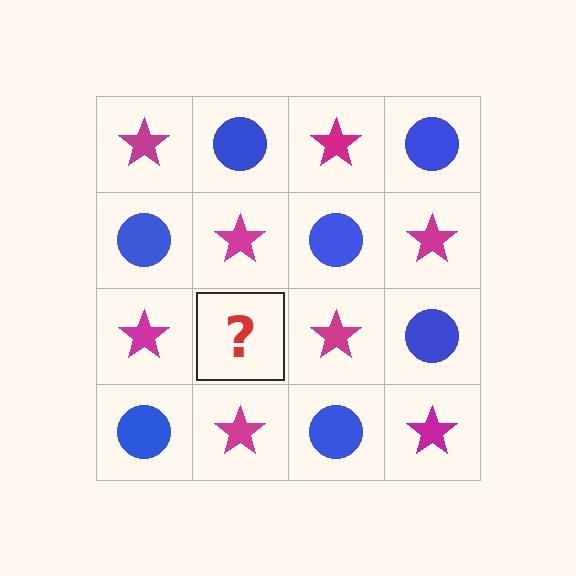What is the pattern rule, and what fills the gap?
The rule is that it alternates magenta star and blue circle in a checkerboard pattern. The gap should be filled with a blue circle.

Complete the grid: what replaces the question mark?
The question mark should be replaced with a blue circle.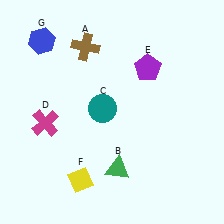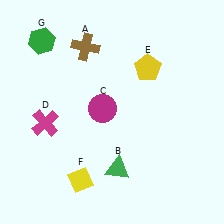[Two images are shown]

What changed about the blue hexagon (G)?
In Image 1, G is blue. In Image 2, it changed to green.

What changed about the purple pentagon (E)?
In Image 1, E is purple. In Image 2, it changed to yellow.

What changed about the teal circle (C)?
In Image 1, C is teal. In Image 2, it changed to magenta.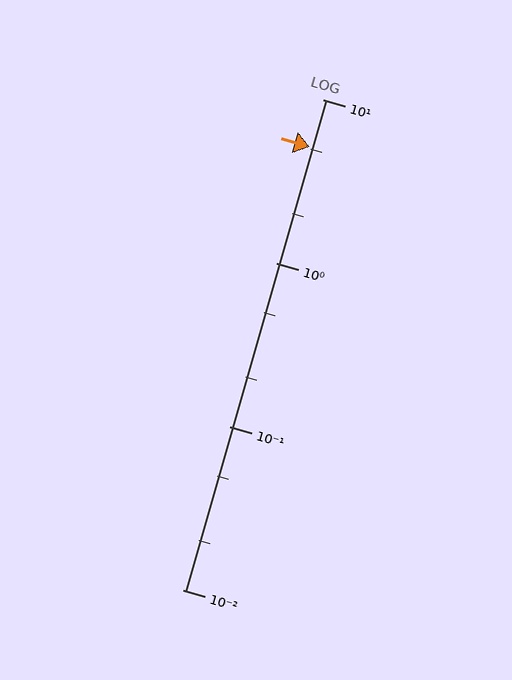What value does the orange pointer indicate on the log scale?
The pointer indicates approximately 5.1.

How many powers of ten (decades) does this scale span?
The scale spans 3 decades, from 0.01 to 10.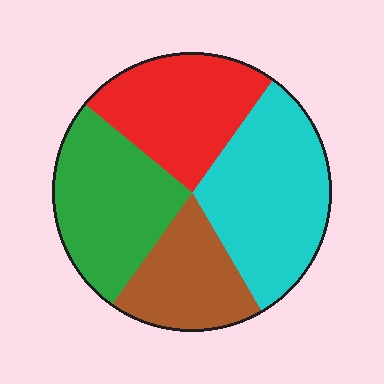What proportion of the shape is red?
Red covers about 25% of the shape.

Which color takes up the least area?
Brown, at roughly 20%.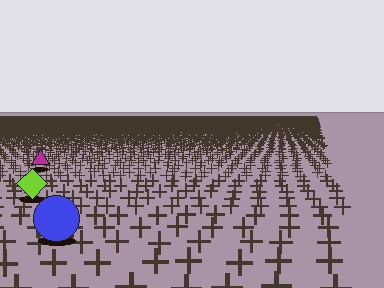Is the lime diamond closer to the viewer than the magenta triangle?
Yes. The lime diamond is closer — you can tell from the texture gradient: the ground texture is coarser near it.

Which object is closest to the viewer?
The blue circle is closest. The texture marks near it are larger and more spread out.